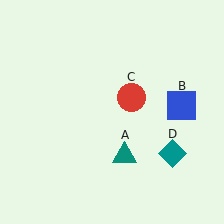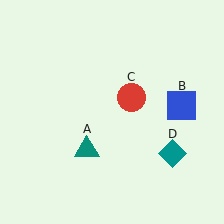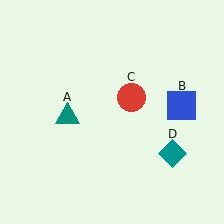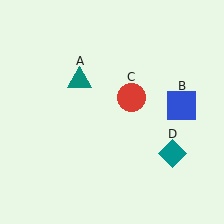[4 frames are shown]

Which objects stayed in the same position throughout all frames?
Blue square (object B) and red circle (object C) and teal diamond (object D) remained stationary.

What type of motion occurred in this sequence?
The teal triangle (object A) rotated clockwise around the center of the scene.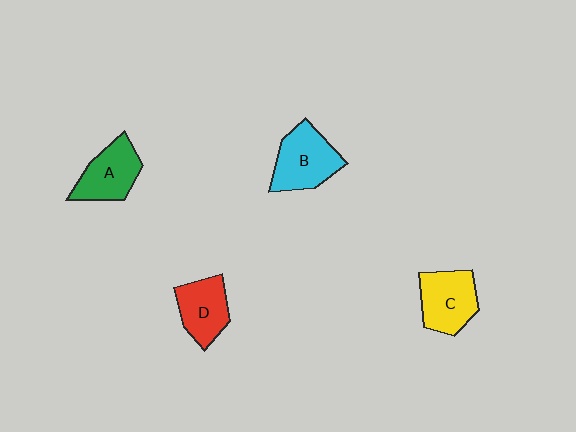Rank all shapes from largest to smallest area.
From largest to smallest: B (cyan), C (yellow), A (green), D (red).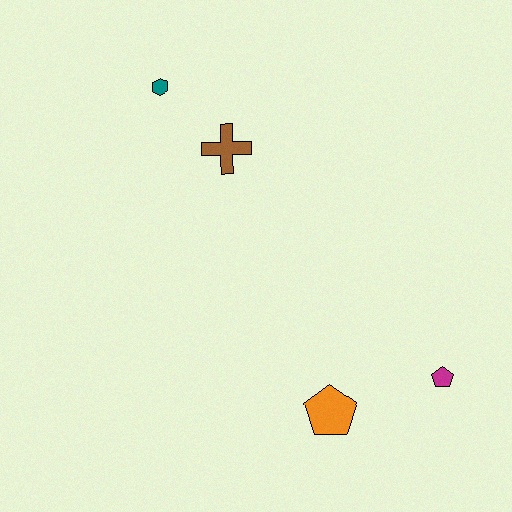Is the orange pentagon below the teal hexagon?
Yes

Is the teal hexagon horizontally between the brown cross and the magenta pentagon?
No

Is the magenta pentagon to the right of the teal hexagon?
Yes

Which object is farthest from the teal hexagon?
The magenta pentagon is farthest from the teal hexagon.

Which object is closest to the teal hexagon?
The brown cross is closest to the teal hexagon.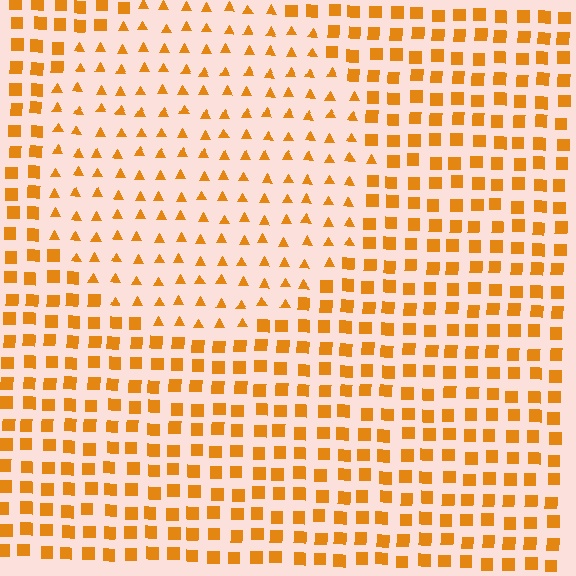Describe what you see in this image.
The image is filled with small orange elements arranged in a uniform grid. A circle-shaped region contains triangles, while the surrounding area contains squares. The boundary is defined purely by the change in element shape.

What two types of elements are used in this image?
The image uses triangles inside the circle region and squares outside it.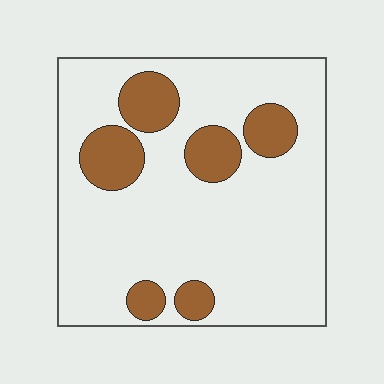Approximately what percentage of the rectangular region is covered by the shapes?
Approximately 20%.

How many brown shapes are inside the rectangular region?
6.